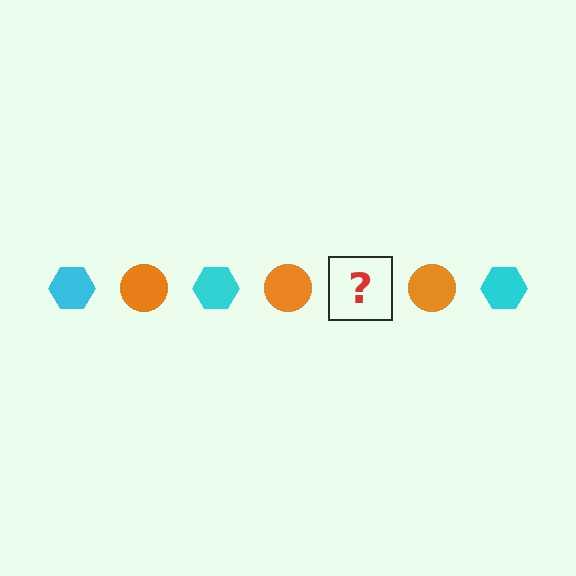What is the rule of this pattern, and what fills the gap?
The rule is that the pattern alternates between cyan hexagon and orange circle. The gap should be filled with a cyan hexagon.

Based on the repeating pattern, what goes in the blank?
The blank should be a cyan hexagon.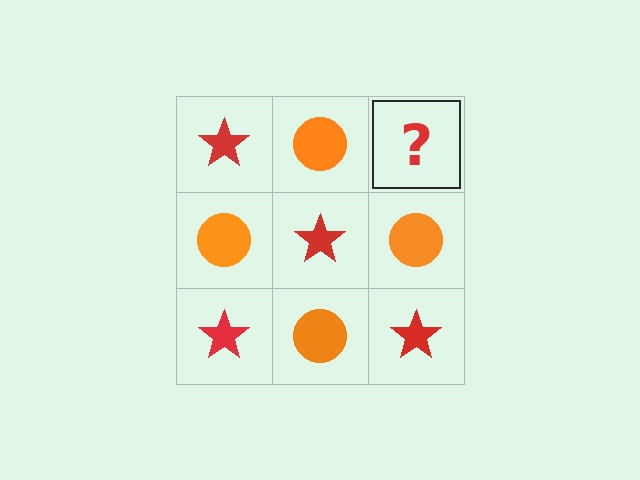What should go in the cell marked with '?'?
The missing cell should contain a red star.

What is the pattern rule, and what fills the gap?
The rule is that it alternates red star and orange circle in a checkerboard pattern. The gap should be filled with a red star.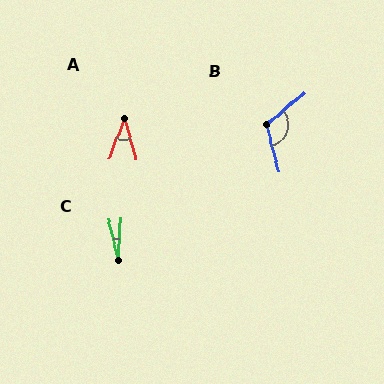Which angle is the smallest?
C, at approximately 16 degrees.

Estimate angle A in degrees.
Approximately 36 degrees.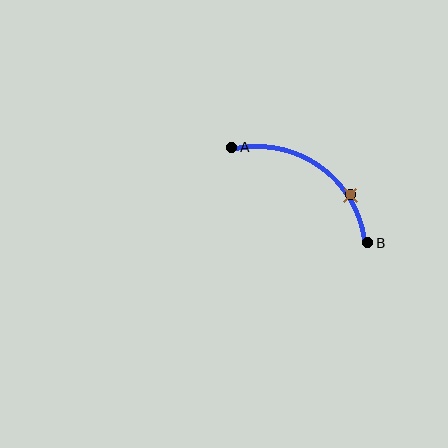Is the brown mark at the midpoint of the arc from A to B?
No. The brown mark lies on the arc but is closer to endpoint B. The arc midpoint would be at the point on the curve equidistant along the arc from both A and B.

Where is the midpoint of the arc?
The arc midpoint is the point on the curve farthest from the straight line joining A and B. It sits above and to the right of that line.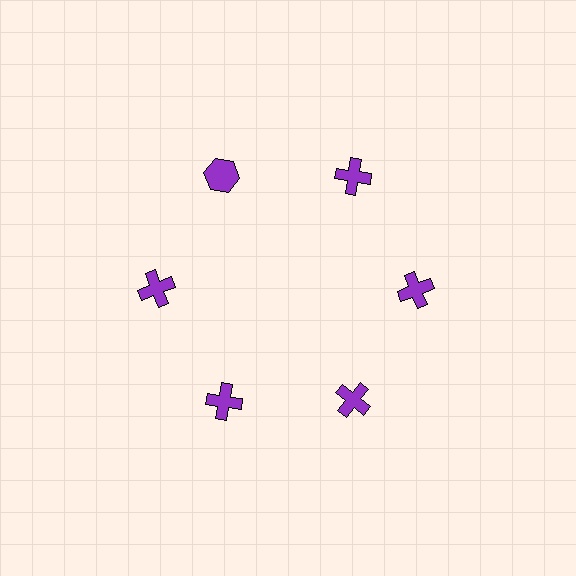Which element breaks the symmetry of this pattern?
The purple hexagon at roughly the 11 o'clock position breaks the symmetry. All other shapes are purple crosses.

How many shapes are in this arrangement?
There are 6 shapes arranged in a ring pattern.